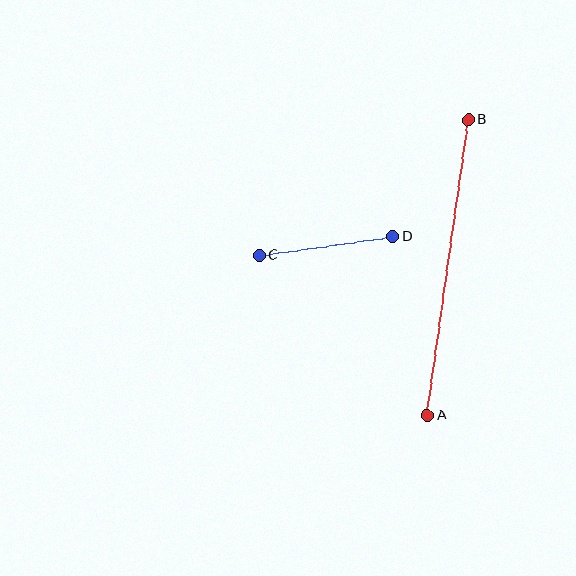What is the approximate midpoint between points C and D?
The midpoint is at approximately (326, 246) pixels.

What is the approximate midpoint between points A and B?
The midpoint is at approximately (448, 268) pixels.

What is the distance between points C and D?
The distance is approximately 135 pixels.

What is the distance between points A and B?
The distance is approximately 299 pixels.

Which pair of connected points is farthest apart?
Points A and B are farthest apart.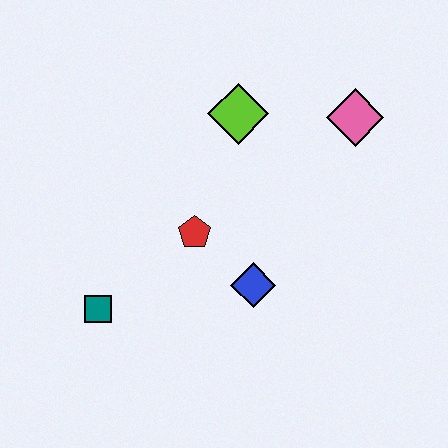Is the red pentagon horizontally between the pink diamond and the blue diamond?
No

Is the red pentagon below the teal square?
No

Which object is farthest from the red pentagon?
The pink diamond is farthest from the red pentagon.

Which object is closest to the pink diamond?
The lime diamond is closest to the pink diamond.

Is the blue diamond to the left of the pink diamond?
Yes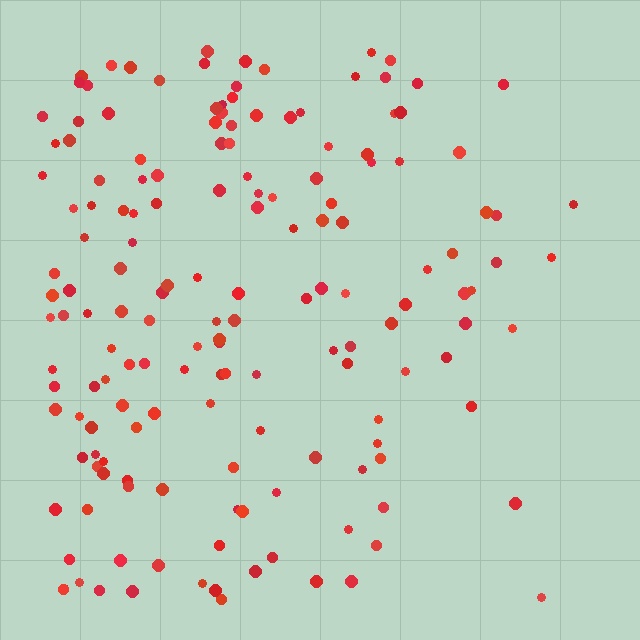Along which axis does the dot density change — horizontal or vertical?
Horizontal.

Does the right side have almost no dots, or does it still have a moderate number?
Still a moderate number, just noticeably fewer than the left.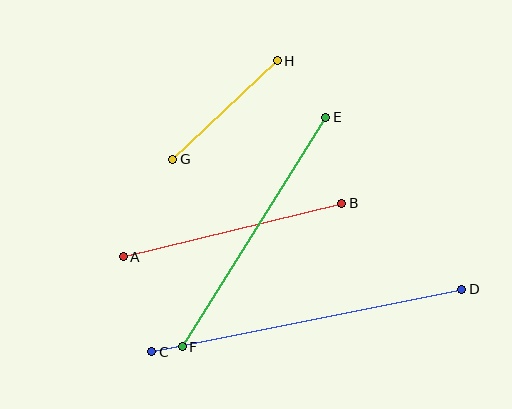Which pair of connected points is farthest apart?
Points C and D are farthest apart.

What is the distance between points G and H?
The distance is approximately 143 pixels.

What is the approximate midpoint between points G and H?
The midpoint is at approximately (225, 110) pixels.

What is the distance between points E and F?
The distance is approximately 271 pixels.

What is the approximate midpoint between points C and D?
The midpoint is at approximately (307, 321) pixels.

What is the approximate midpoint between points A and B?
The midpoint is at approximately (232, 230) pixels.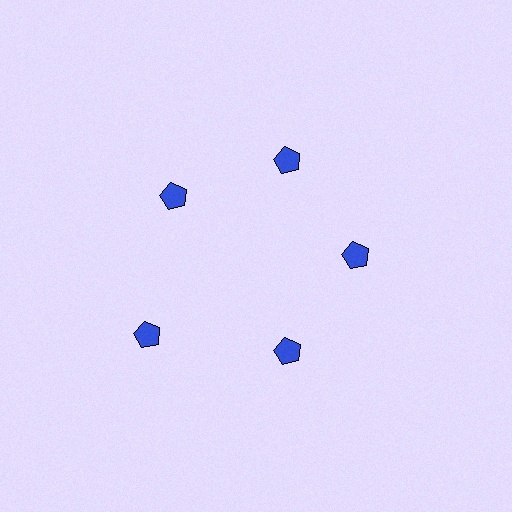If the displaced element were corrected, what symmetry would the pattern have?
It would have 5-fold rotational symmetry — the pattern would map onto itself every 72 degrees.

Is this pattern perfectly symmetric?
No. The 5 blue pentagons are arranged in a ring, but one element near the 8 o'clock position is pushed outward from the center, breaking the 5-fold rotational symmetry.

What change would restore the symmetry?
The symmetry would be restored by moving it inward, back onto the ring so that all 5 pentagons sit at equal angles and equal distance from the center.